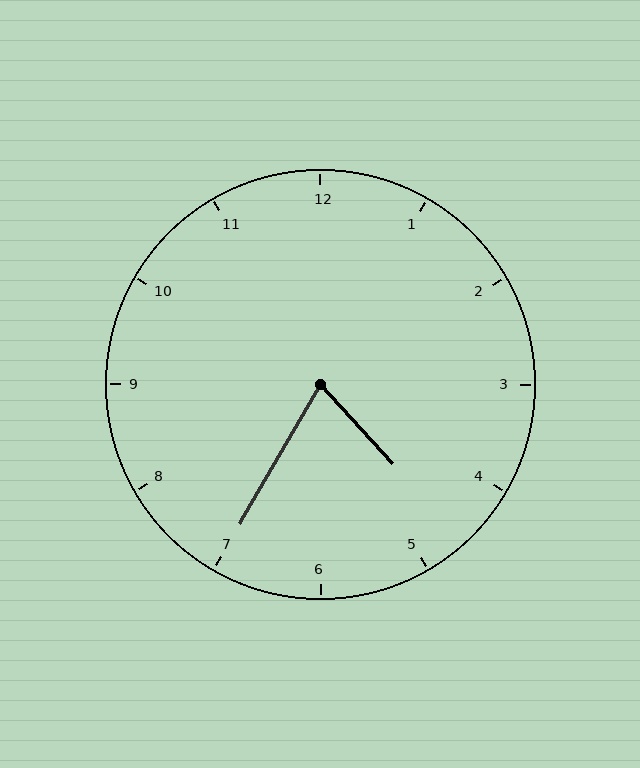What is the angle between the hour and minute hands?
Approximately 72 degrees.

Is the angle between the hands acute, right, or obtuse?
It is acute.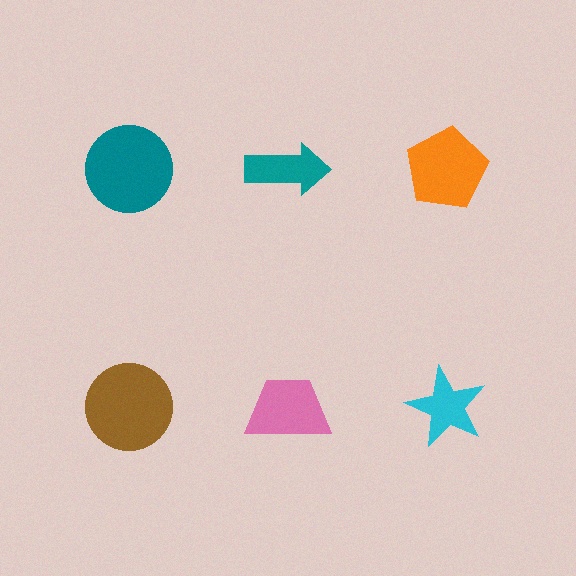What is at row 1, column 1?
A teal circle.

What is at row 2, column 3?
A cyan star.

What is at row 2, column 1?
A brown circle.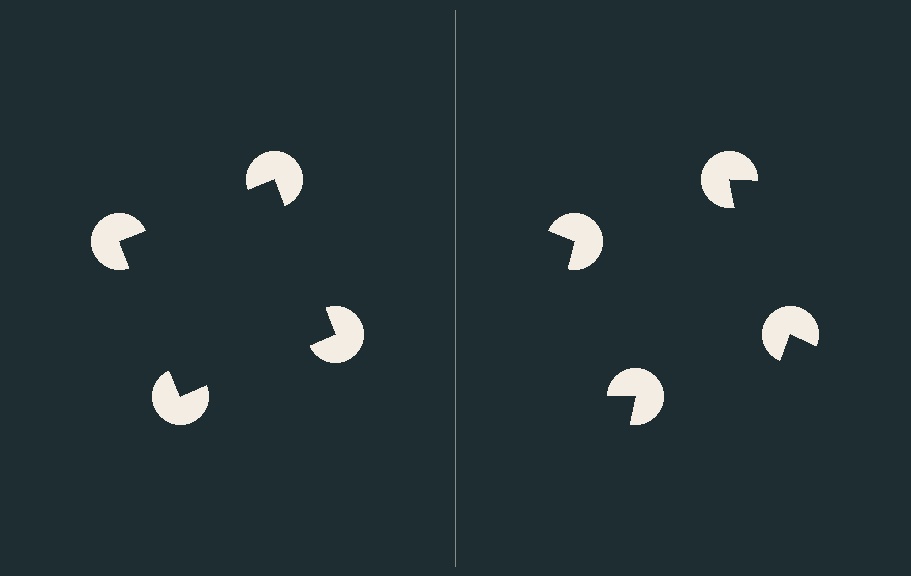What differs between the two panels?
The pac-man discs are positioned identically on both sides; only the wedge orientations differ. On the left they align to a square; on the right they are misaligned.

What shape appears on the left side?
An illusory square.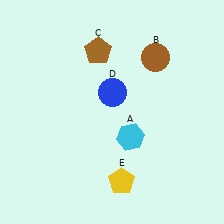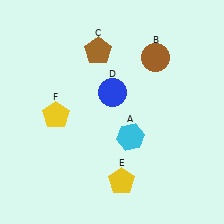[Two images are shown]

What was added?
A yellow pentagon (F) was added in Image 2.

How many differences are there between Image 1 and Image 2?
There is 1 difference between the two images.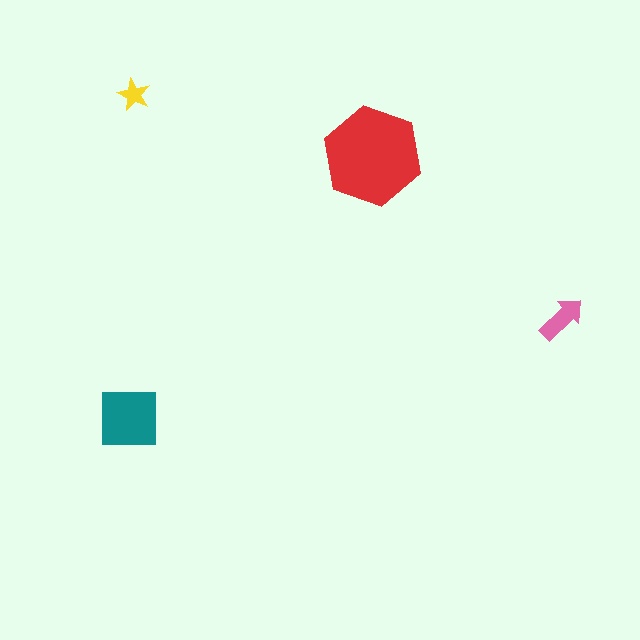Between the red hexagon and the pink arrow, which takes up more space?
The red hexagon.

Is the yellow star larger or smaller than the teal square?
Smaller.